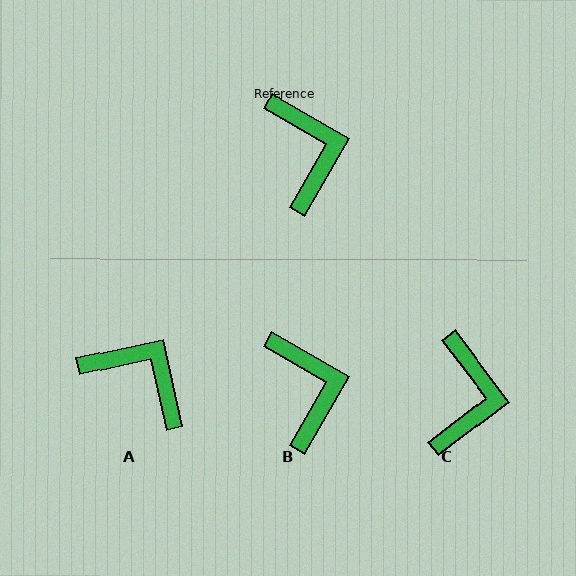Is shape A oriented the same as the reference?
No, it is off by about 42 degrees.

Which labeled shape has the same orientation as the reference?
B.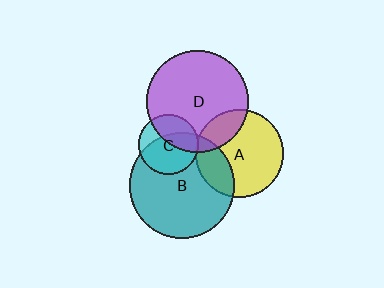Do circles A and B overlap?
Yes.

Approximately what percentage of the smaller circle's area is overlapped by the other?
Approximately 25%.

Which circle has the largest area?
Circle B (teal).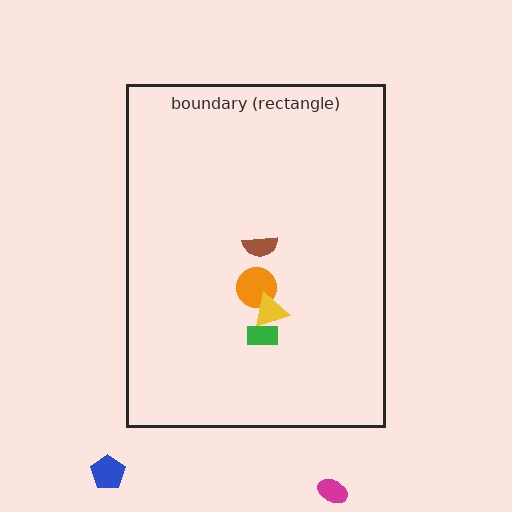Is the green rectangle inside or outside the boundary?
Inside.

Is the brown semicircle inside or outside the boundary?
Inside.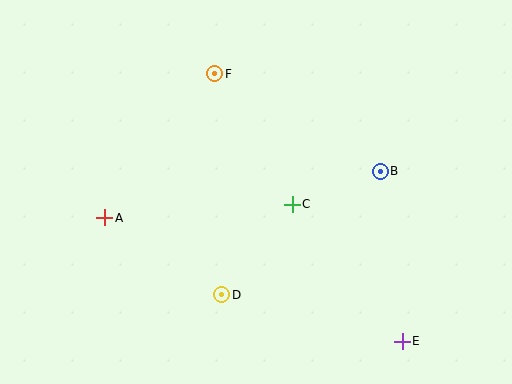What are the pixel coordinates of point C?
Point C is at (292, 204).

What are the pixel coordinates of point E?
Point E is at (402, 341).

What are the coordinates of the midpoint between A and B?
The midpoint between A and B is at (242, 194).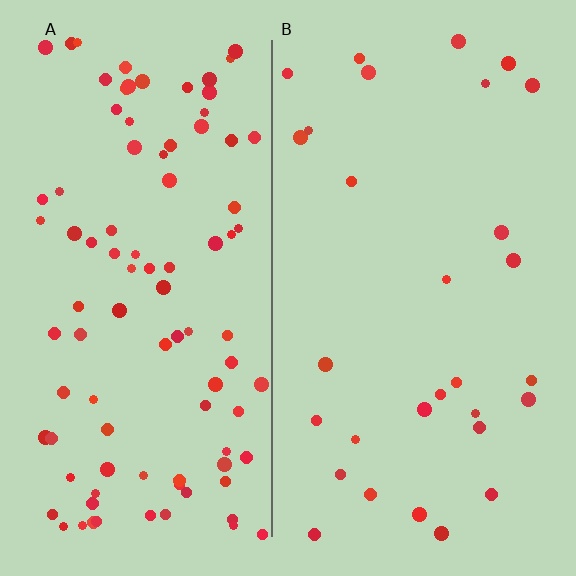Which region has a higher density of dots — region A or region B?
A (the left).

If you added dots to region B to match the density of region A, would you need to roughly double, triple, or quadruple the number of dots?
Approximately triple.